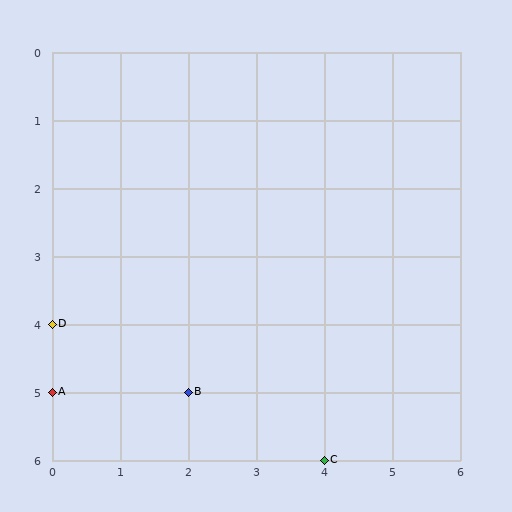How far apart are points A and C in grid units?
Points A and C are 4 columns and 1 row apart (about 4.1 grid units diagonally).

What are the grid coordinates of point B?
Point B is at grid coordinates (2, 5).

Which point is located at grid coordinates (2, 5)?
Point B is at (2, 5).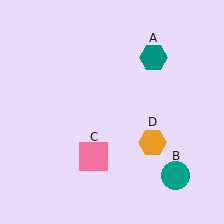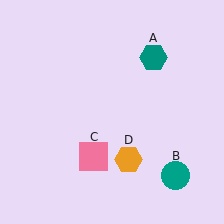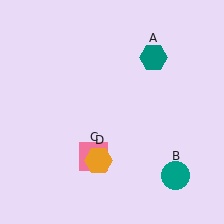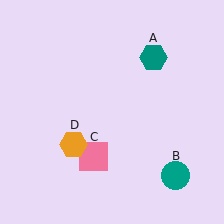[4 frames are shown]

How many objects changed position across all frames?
1 object changed position: orange hexagon (object D).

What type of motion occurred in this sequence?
The orange hexagon (object D) rotated clockwise around the center of the scene.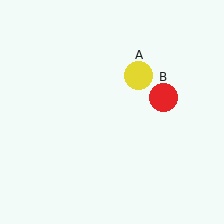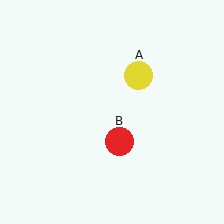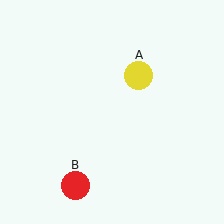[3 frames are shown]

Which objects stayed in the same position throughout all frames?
Yellow circle (object A) remained stationary.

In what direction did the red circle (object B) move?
The red circle (object B) moved down and to the left.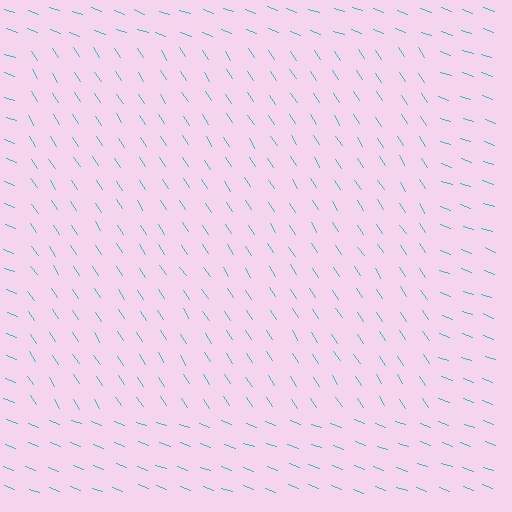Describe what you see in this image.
The image is filled with small cyan line segments. A rectangle region in the image has lines oriented differently from the surrounding lines, creating a visible texture boundary.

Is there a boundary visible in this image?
Yes, there is a texture boundary formed by a change in line orientation.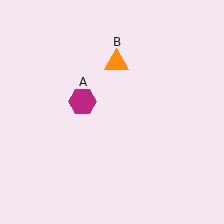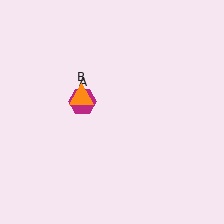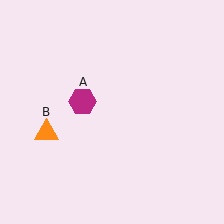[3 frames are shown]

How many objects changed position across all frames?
1 object changed position: orange triangle (object B).